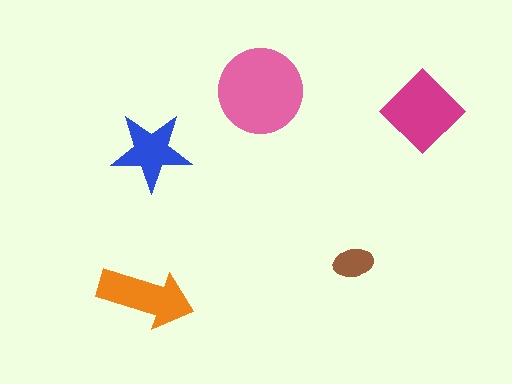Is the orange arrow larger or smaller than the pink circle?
Smaller.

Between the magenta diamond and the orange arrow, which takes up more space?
The magenta diamond.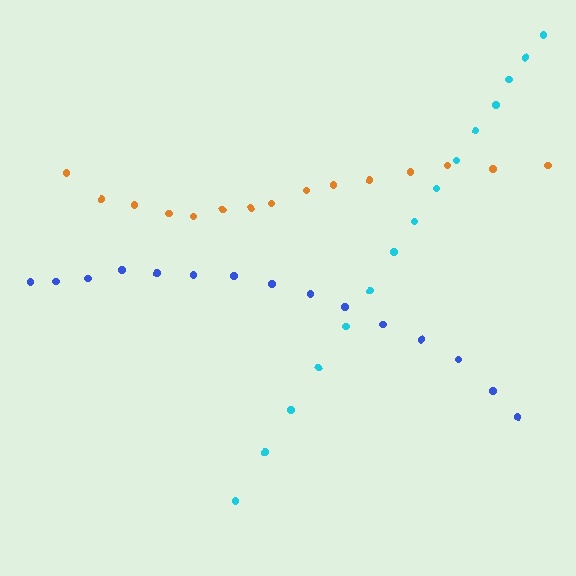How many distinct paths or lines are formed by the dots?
There are 3 distinct paths.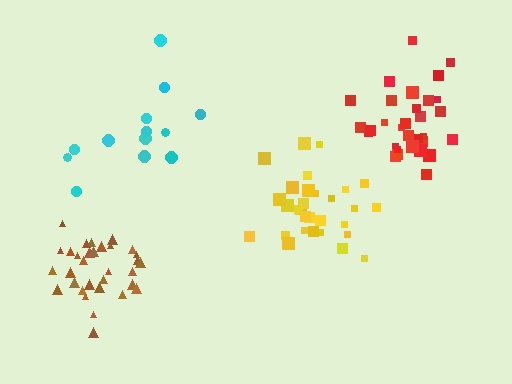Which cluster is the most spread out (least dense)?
Cyan.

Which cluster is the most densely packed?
Brown.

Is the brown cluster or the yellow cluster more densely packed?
Brown.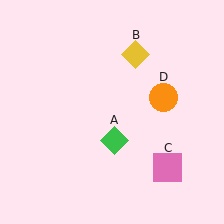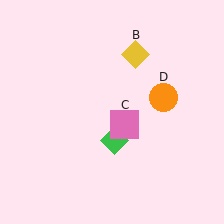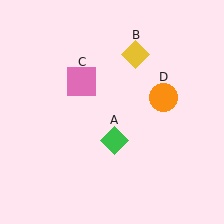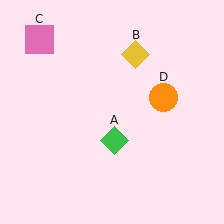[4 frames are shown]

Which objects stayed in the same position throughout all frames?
Green diamond (object A) and yellow diamond (object B) and orange circle (object D) remained stationary.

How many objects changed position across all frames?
1 object changed position: pink square (object C).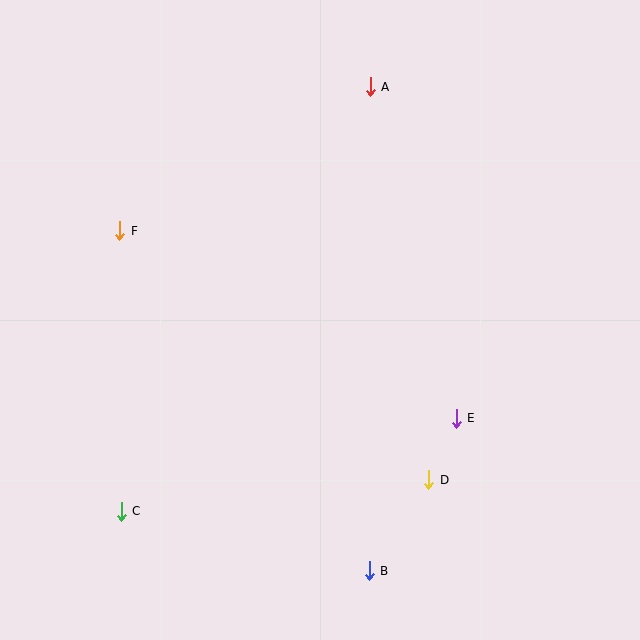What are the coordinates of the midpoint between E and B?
The midpoint between E and B is at (413, 495).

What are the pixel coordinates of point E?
Point E is at (456, 418).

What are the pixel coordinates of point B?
Point B is at (369, 571).